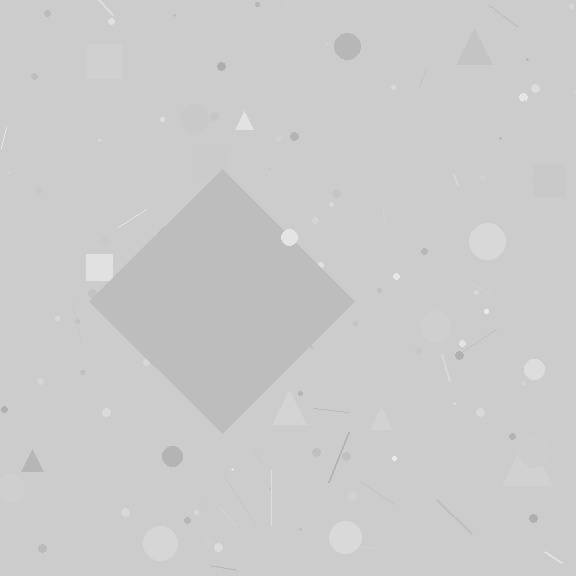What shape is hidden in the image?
A diamond is hidden in the image.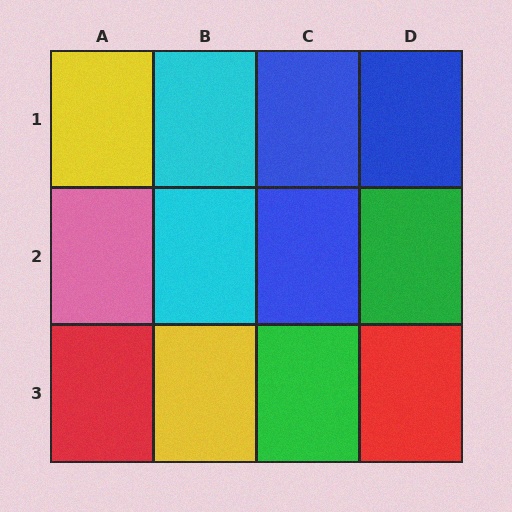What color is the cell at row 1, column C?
Blue.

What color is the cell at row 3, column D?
Red.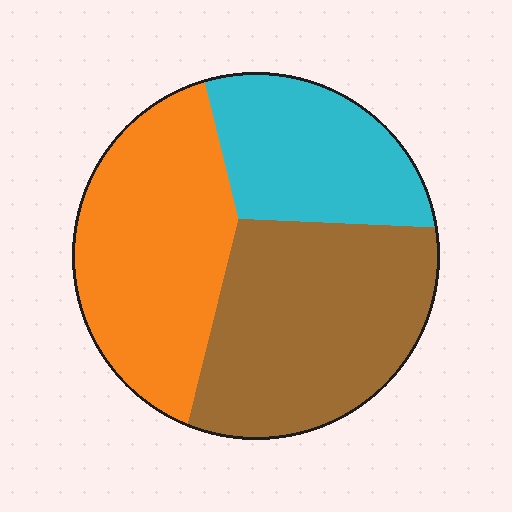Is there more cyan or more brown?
Brown.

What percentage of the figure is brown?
Brown covers 40% of the figure.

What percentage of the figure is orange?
Orange takes up between a quarter and a half of the figure.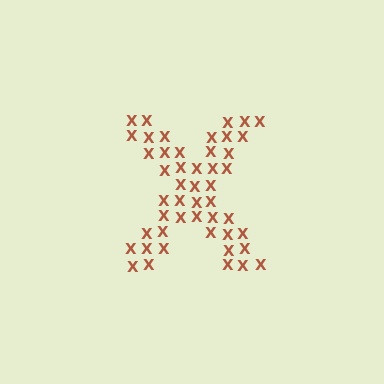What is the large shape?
The large shape is the letter X.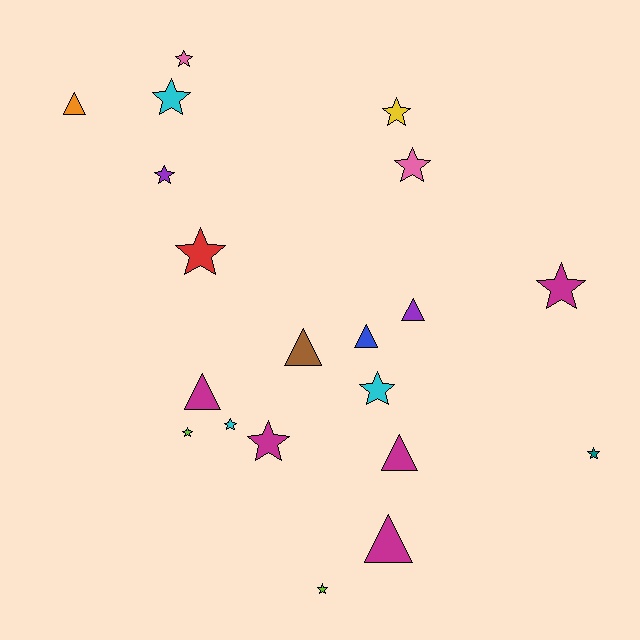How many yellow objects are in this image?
There is 1 yellow object.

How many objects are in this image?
There are 20 objects.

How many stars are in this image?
There are 13 stars.